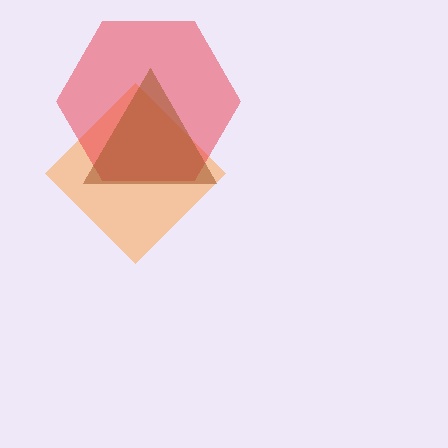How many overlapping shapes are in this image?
There are 3 overlapping shapes in the image.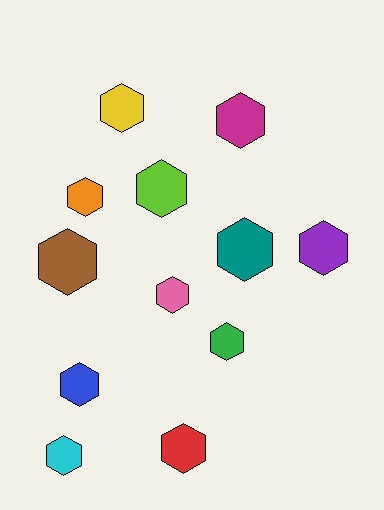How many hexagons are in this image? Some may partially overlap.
There are 12 hexagons.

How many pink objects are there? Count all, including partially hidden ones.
There is 1 pink object.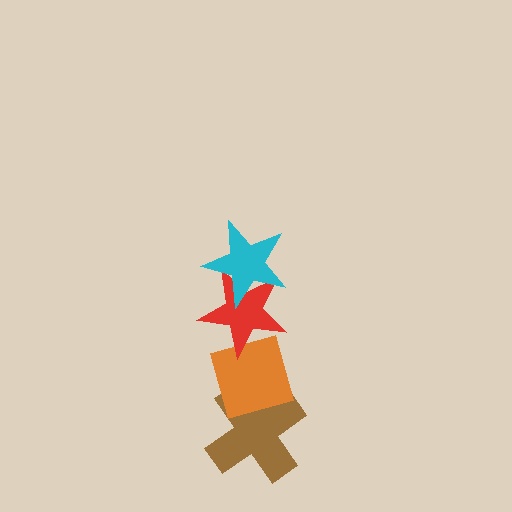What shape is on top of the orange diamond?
The red star is on top of the orange diamond.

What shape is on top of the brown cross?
The orange diamond is on top of the brown cross.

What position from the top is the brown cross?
The brown cross is 4th from the top.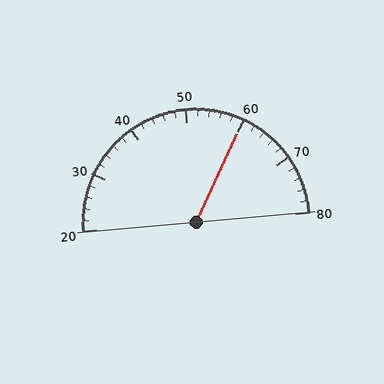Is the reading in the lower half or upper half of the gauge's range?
The reading is in the upper half of the range (20 to 80).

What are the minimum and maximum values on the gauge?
The gauge ranges from 20 to 80.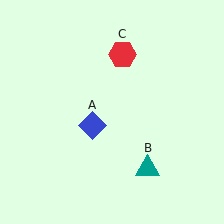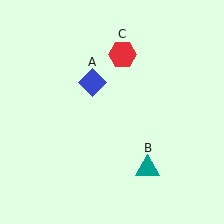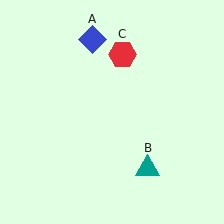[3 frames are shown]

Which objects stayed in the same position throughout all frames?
Teal triangle (object B) and red hexagon (object C) remained stationary.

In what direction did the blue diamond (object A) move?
The blue diamond (object A) moved up.